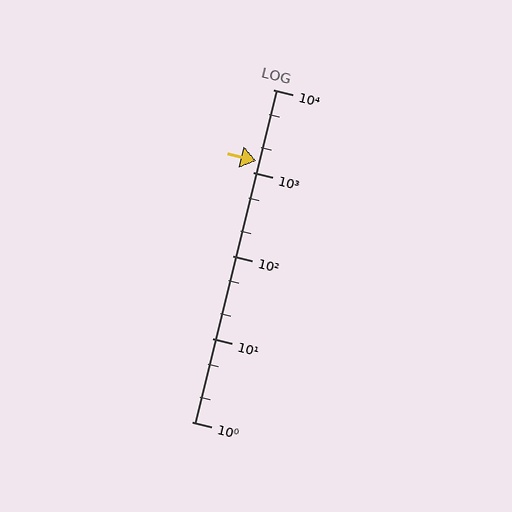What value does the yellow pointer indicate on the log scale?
The pointer indicates approximately 1400.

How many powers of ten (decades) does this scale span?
The scale spans 4 decades, from 1 to 10000.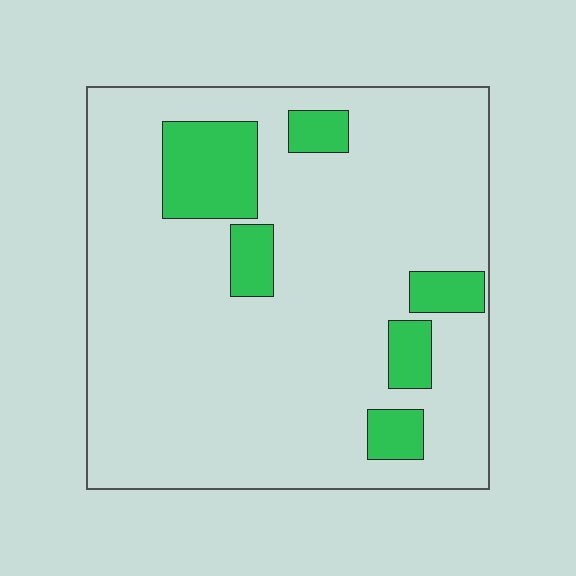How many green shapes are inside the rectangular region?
6.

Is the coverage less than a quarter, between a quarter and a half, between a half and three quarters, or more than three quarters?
Less than a quarter.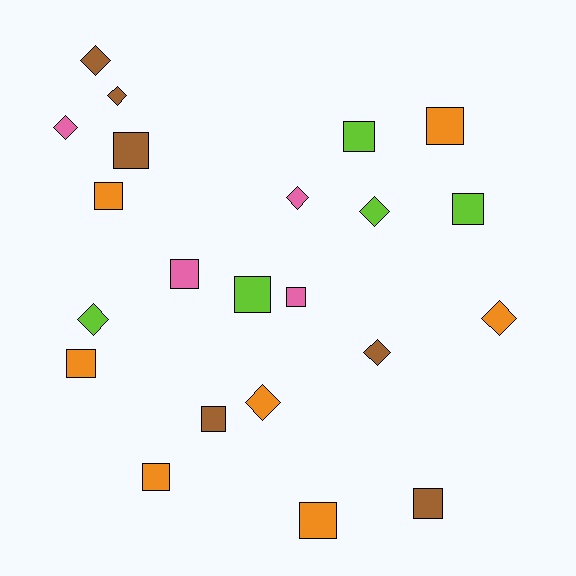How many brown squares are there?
There are 3 brown squares.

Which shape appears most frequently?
Square, with 13 objects.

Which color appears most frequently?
Orange, with 7 objects.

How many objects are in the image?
There are 22 objects.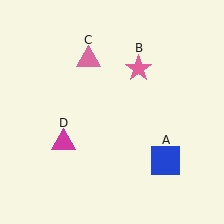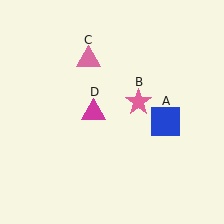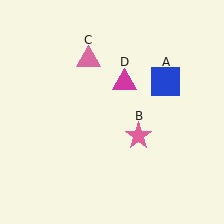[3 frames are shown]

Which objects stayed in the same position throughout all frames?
Pink triangle (object C) remained stationary.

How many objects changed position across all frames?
3 objects changed position: blue square (object A), pink star (object B), magenta triangle (object D).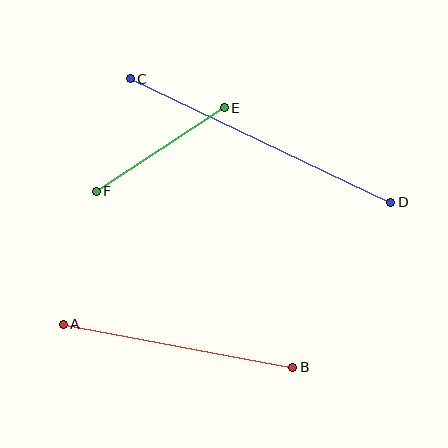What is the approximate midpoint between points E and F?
The midpoint is at approximately (160, 149) pixels.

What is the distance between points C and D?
The distance is approximately 288 pixels.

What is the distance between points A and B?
The distance is approximately 234 pixels.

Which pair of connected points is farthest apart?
Points C and D are farthest apart.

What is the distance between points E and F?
The distance is approximately 153 pixels.